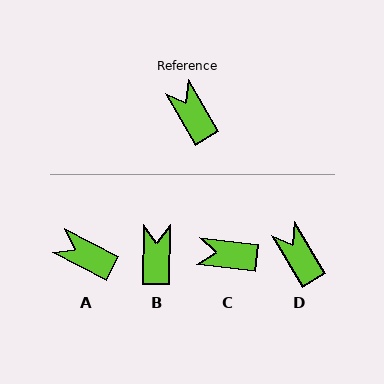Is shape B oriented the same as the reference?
No, it is off by about 31 degrees.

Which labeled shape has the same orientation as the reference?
D.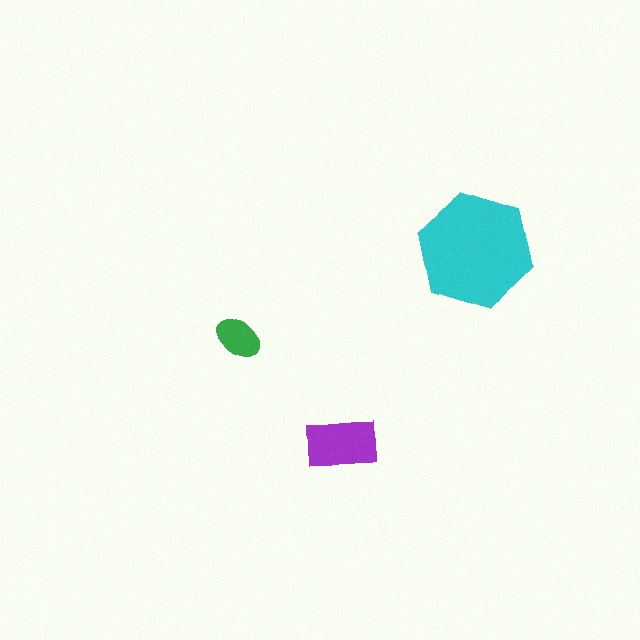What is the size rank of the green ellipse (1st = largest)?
3rd.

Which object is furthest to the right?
The cyan hexagon is rightmost.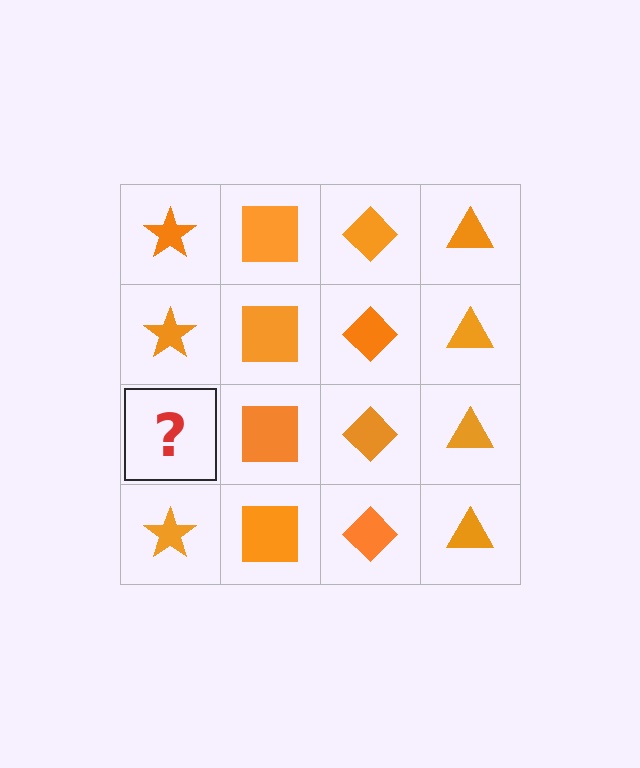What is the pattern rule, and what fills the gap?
The rule is that each column has a consistent shape. The gap should be filled with an orange star.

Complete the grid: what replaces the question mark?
The question mark should be replaced with an orange star.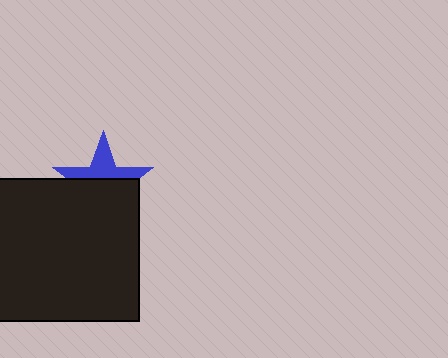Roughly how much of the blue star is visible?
A small part of it is visible (roughly 42%).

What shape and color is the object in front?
The object in front is a black square.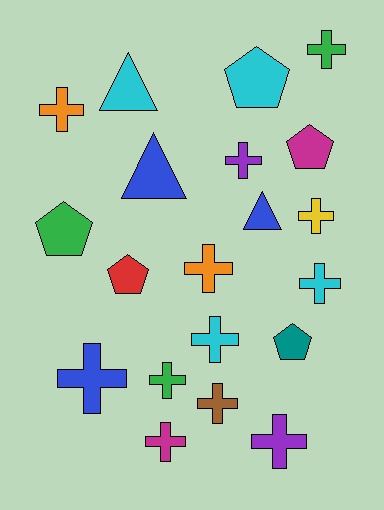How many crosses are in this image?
There are 12 crosses.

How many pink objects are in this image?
There are no pink objects.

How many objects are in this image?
There are 20 objects.